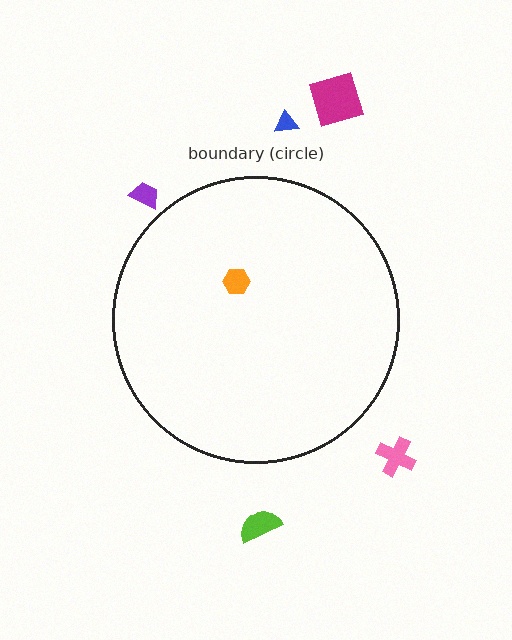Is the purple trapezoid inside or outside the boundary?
Outside.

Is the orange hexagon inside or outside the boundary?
Inside.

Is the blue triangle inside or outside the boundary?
Outside.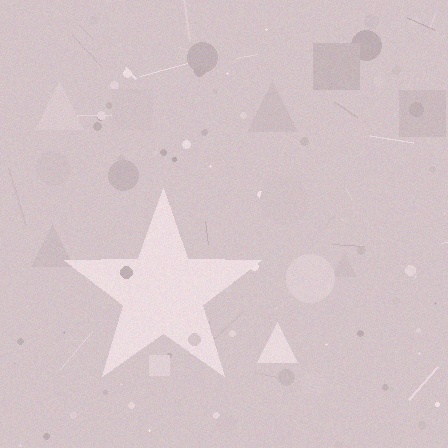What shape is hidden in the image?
A star is hidden in the image.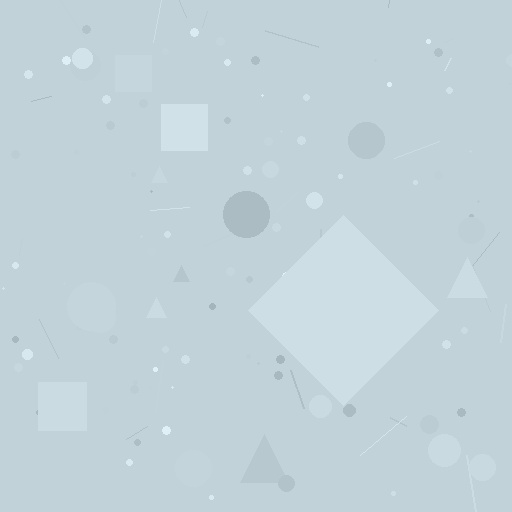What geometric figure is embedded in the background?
A diamond is embedded in the background.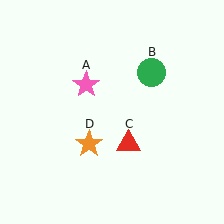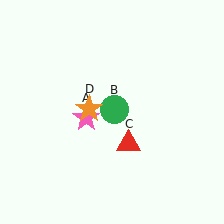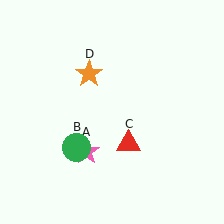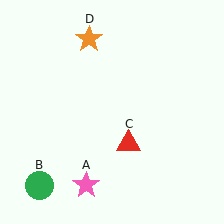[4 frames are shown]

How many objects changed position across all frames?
3 objects changed position: pink star (object A), green circle (object B), orange star (object D).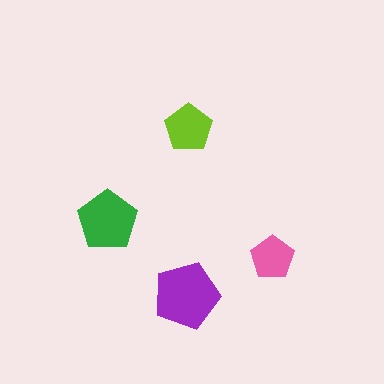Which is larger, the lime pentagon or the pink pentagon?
The lime one.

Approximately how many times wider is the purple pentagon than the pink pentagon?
About 1.5 times wider.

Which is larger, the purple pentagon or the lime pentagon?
The purple one.